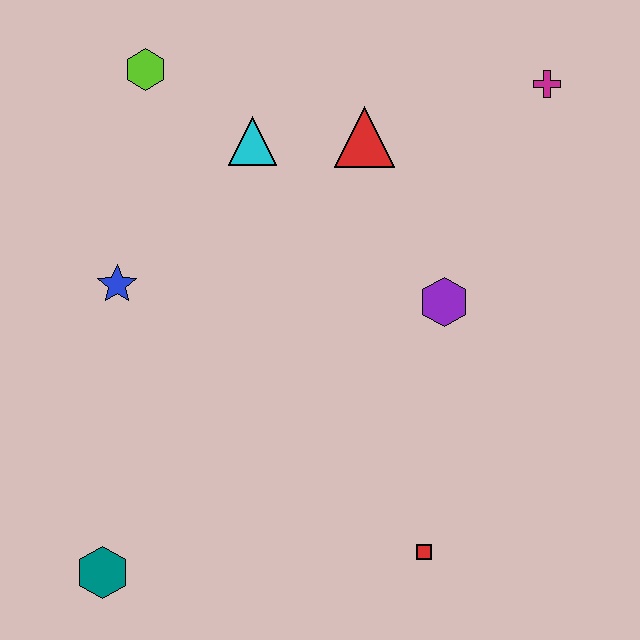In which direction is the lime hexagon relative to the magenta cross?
The lime hexagon is to the left of the magenta cross.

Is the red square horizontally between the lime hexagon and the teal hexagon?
No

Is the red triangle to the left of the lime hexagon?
No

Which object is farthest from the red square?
The lime hexagon is farthest from the red square.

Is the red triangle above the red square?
Yes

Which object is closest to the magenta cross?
The red triangle is closest to the magenta cross.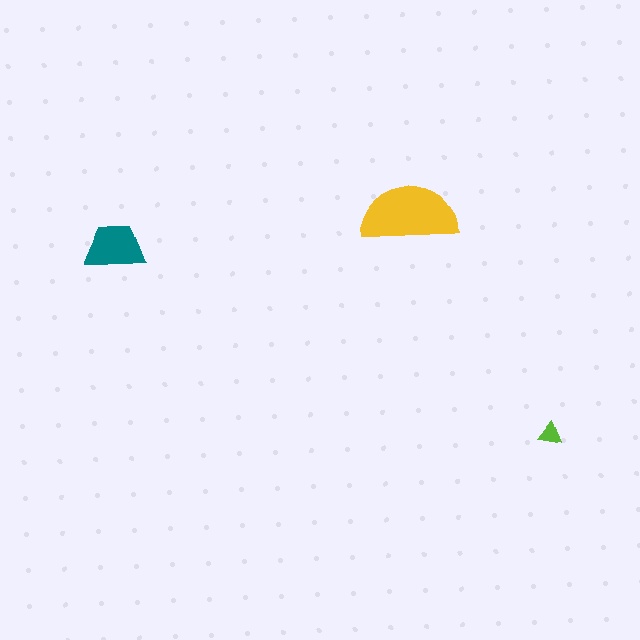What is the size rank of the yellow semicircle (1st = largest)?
1st.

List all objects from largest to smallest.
The yellow semicircle, the teal trapezoid, the lime triangle.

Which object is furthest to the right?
The lime triangle is rightmost.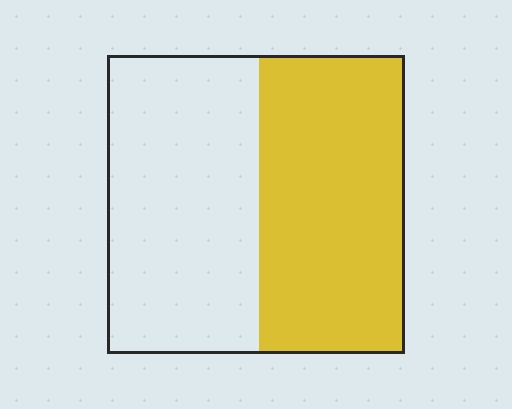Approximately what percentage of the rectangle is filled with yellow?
Approximately 50%.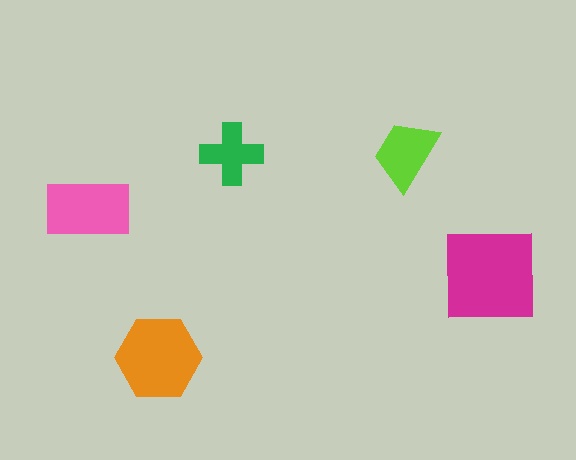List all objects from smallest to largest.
The green cross, the lime trapezoid, the pink rectangle, the orange hexagon, the magenta square.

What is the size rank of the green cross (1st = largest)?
5th.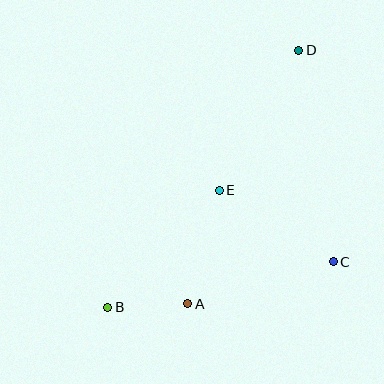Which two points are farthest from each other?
Points B and D are farthest from each other.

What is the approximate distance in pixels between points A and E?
The distance between A and E is approximately 118 pixels.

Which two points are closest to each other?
Points A and B are closest to each other.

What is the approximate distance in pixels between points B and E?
The distance between B and E is approximately 161 pixels.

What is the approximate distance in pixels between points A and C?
The distance between A and C is approximately 151 pixels.